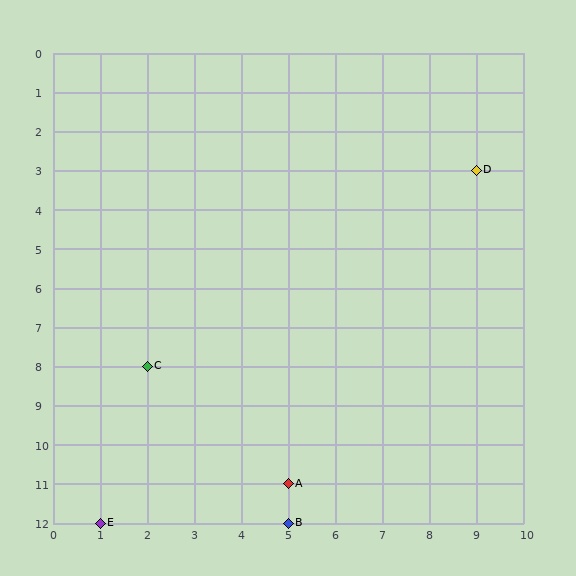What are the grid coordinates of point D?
Point D is at grid coordinates (9, 3).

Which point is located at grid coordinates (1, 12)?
Point E is at (1, 12).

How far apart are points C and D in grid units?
Points C and D are 7 columns and 5 rows apart (about 8.6 grid units diagonally).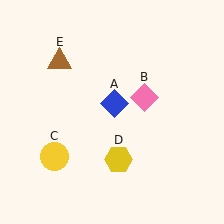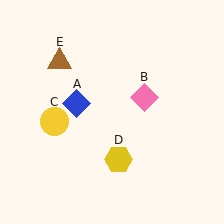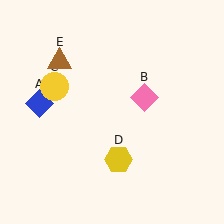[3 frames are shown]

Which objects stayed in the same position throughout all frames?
Pink diamond (object B) and yellow hexagon (object D) and brown triangle (object E) remained stationary.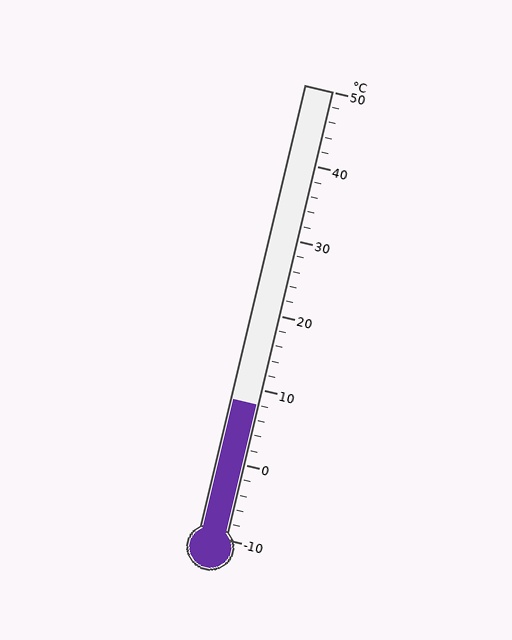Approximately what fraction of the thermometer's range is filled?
The thermometer is filled to approximately 30% of its range.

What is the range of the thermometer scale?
The thermometer scale ranges from -10°C to 50°C.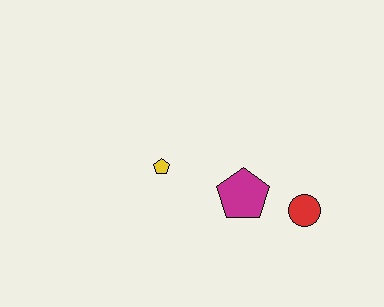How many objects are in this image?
There are 3 objects.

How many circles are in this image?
There is 1 circle.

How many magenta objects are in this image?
There is 1 magenta object.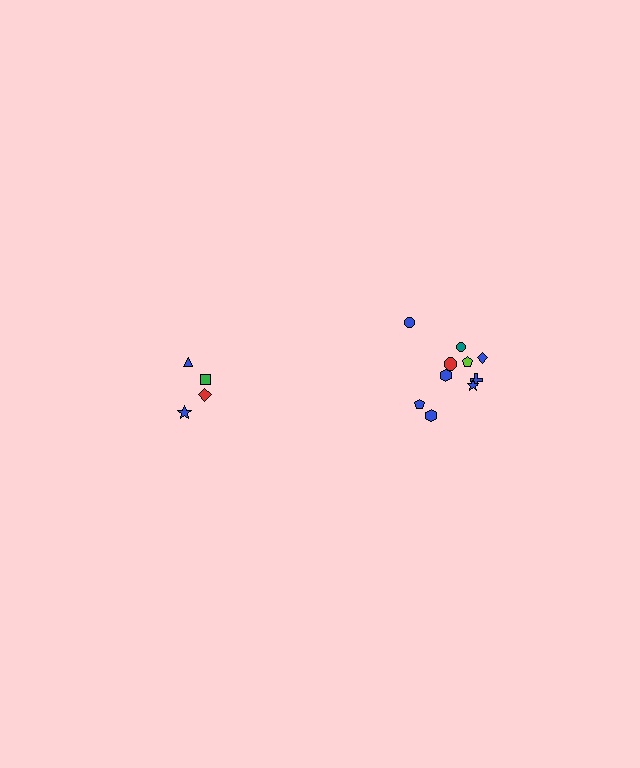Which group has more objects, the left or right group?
The right group.